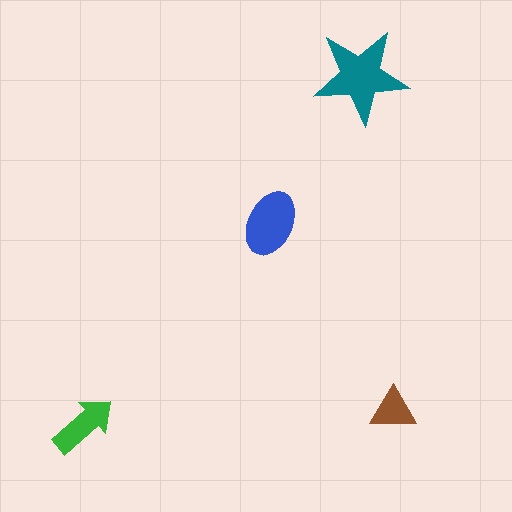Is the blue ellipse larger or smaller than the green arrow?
Larger.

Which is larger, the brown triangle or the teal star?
The teal star.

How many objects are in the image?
There are 4 objects in the image.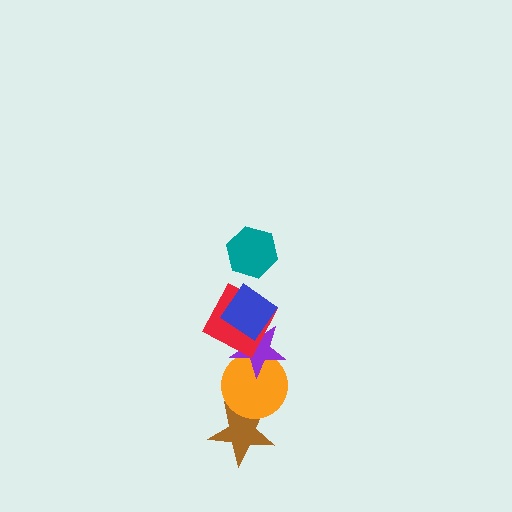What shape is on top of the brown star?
The orange circle is on top of the brown star.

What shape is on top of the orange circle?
The purple star is on top of the orange circle.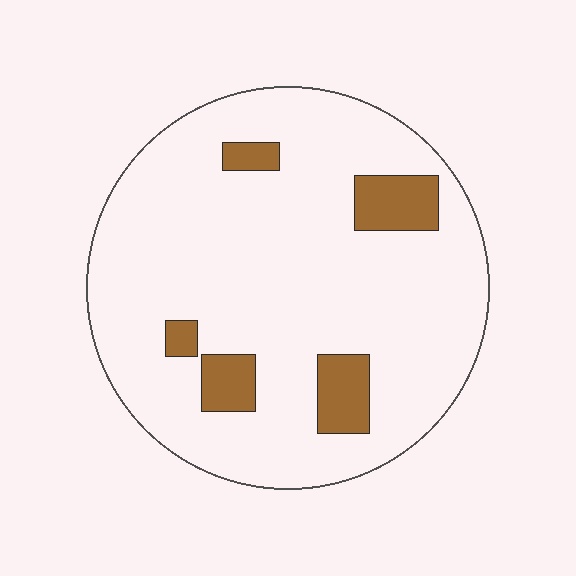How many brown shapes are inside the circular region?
5.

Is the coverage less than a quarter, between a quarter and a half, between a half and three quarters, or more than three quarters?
Less than a quarter.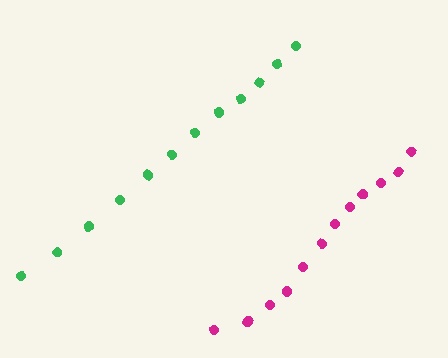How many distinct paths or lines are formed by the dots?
There are 2 distinct paths.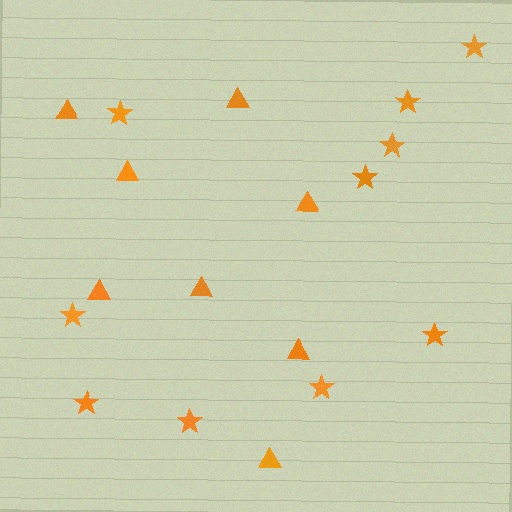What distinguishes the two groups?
There are 2 groups: one group of stars (10) and one group of triangles (8).